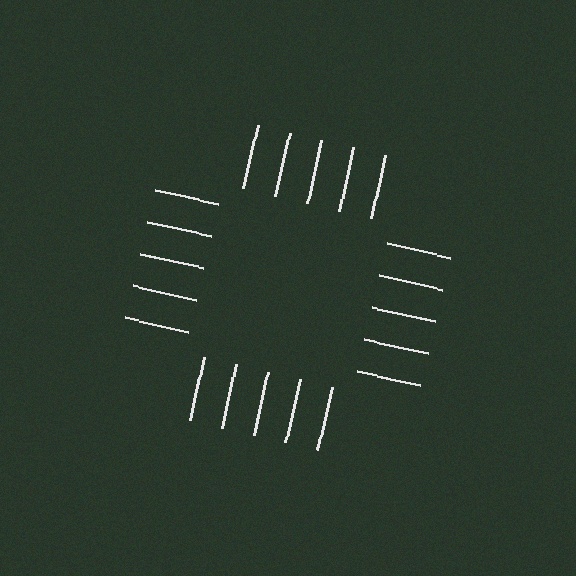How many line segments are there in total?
20 — 5 along each of the 4 edges.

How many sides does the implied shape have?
4 sides — the line-ends trace a square.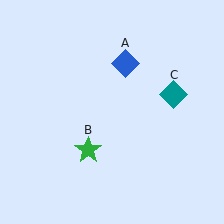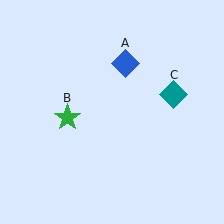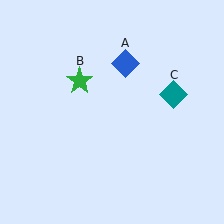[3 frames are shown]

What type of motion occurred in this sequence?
The green star (object B) rotated clockwise around the center of the scene.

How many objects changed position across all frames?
1 object changed position: green star (object B).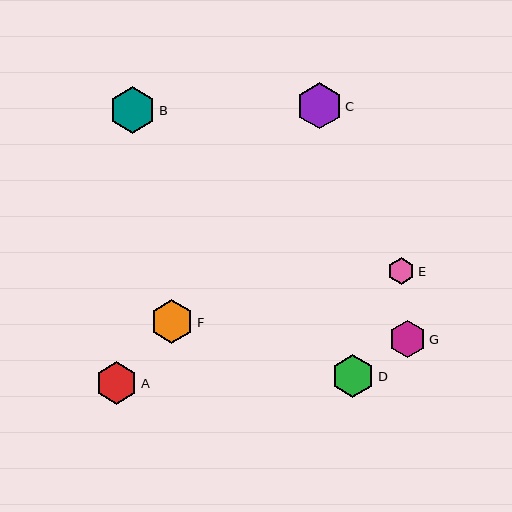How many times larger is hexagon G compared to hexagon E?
Hexagon G is approximately 1.4 times the size of hexagon E.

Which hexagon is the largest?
Hexagon B is the largest with a size of approximately 47 pixels.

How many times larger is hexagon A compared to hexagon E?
Hexagon A is approximately 1.6 times the size of hexagon E.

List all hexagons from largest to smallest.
From largest to smallest: B, C, D, F, A, G, E.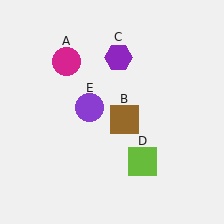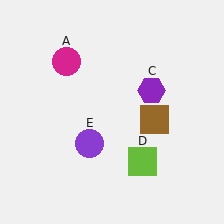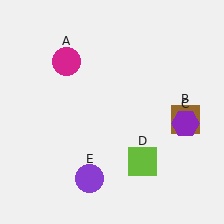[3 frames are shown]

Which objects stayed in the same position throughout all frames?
Magenta circle (object A) and lime square (object D) remained stationary.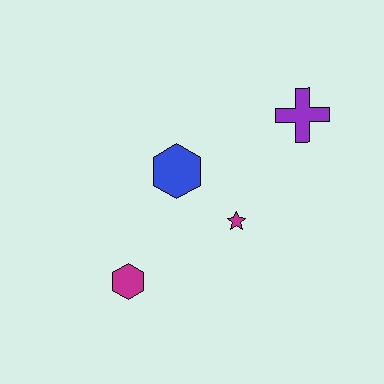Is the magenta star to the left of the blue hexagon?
No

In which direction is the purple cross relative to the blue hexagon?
The purple cross is to the right of the blue hexagon.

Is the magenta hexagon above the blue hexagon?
No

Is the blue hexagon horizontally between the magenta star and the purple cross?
No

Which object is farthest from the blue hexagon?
The purple cross is farthest from the blue hexagon.